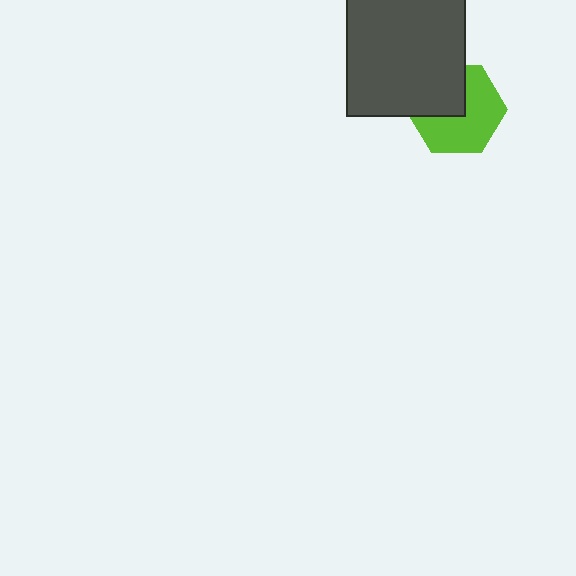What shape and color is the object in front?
The object in front is a dark gray square.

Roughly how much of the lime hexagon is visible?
About half of it is visible (roughly 62%).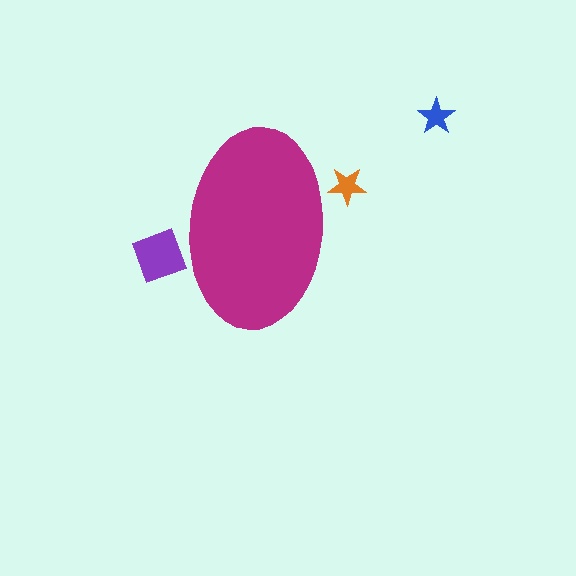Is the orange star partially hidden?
Yes, the orange star is partially hidden behind the magenta ellipse.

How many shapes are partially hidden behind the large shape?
2 shapes are partially hidden.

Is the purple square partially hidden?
Yes, the purple square is partially hidden behind the magenta ellipse.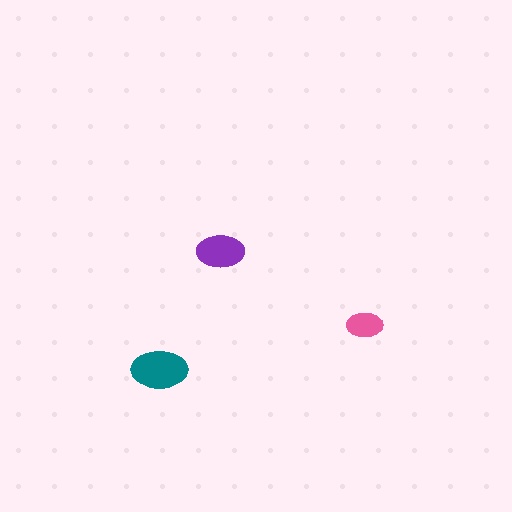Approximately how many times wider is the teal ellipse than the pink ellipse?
About 1.5 times wider.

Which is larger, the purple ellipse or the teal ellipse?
The teal one.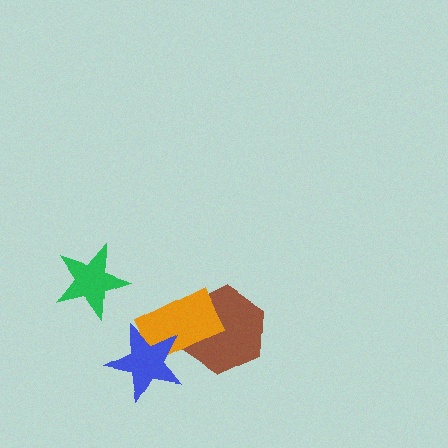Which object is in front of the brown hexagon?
The orange rectangle is in front of the brown hexagon.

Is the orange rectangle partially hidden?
Yes, it is partially covered by another shape.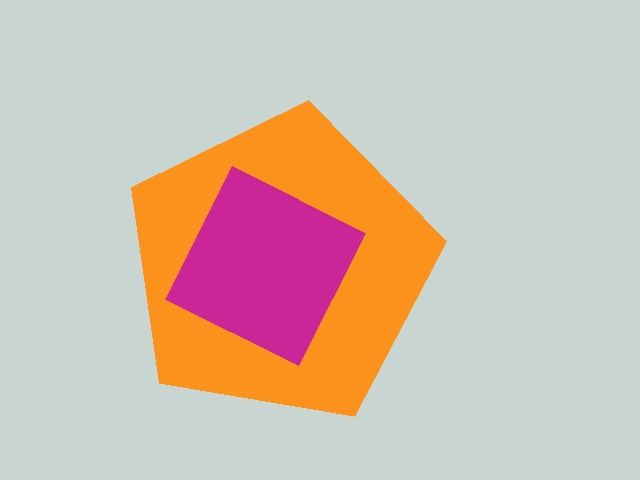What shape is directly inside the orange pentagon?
The magenta square.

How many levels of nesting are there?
2.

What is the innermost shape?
The magenta square.